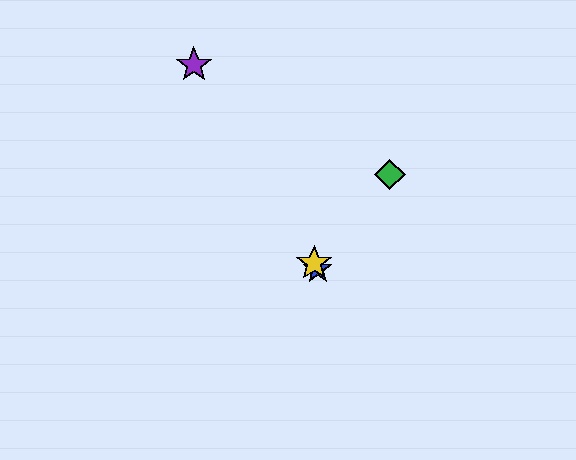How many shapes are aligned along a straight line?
4 shapes (the red star, the blue star, the yellow star, the purple star) are aligned along a straight line.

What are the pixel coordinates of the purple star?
The purple star is at (194, 65).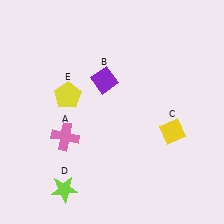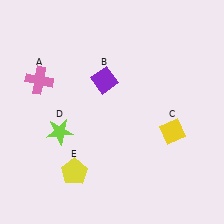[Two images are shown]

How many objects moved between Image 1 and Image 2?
3 objects moved between the two images.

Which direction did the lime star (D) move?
The lime star (D) moved up.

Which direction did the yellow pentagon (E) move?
The yellow pentagon (E) moved down.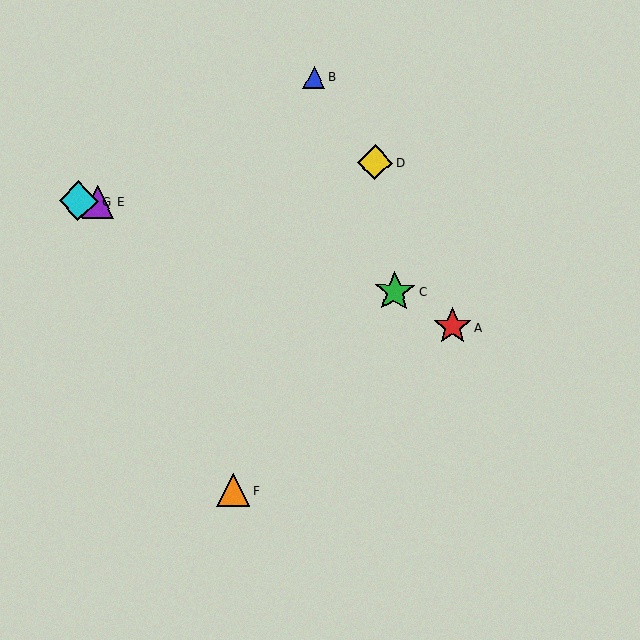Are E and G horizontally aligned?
Yes, both are at y≈201.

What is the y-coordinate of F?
Object F is at y≈490.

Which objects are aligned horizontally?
Objects E, G are aligned horizontally.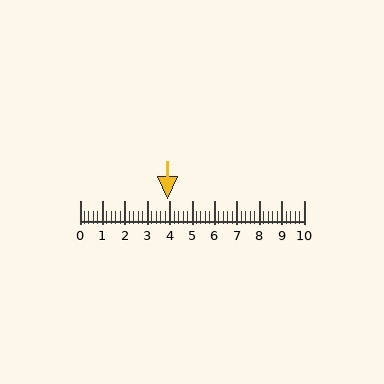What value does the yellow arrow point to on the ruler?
The yellow arrow points to approximately 3.9.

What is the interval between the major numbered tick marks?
The major tick marks are spaced 1 units apart.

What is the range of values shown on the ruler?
The ruler shows values from 0 to 10.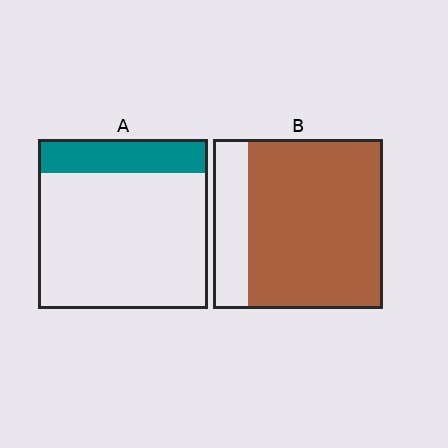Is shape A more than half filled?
No.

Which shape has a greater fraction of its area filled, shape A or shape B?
Shape B.